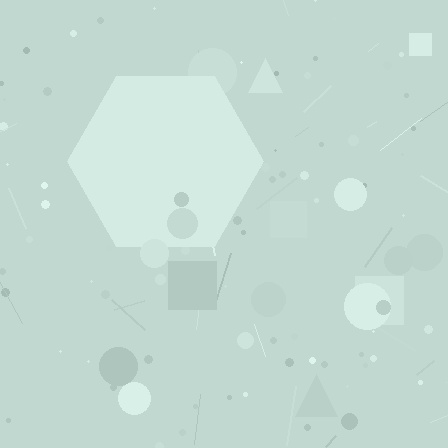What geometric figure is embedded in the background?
A hexagon is embedded in the background.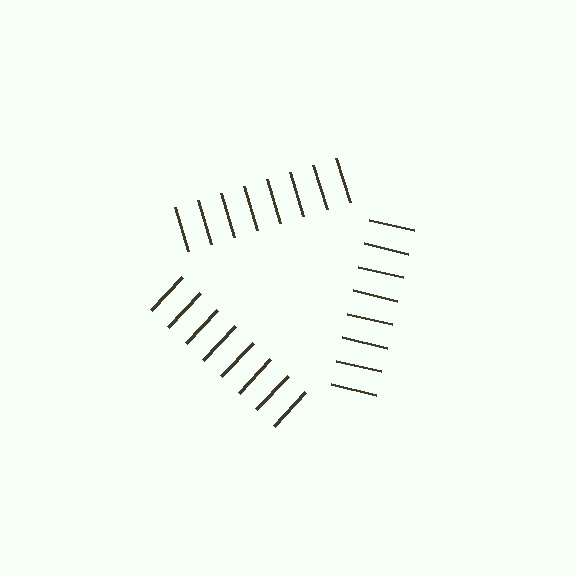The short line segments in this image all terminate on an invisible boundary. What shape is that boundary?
An illusory triangle — the line segments terminate on its edges but no continuous stroke is drawn.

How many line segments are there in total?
24 — 8 along each of the 3 edges.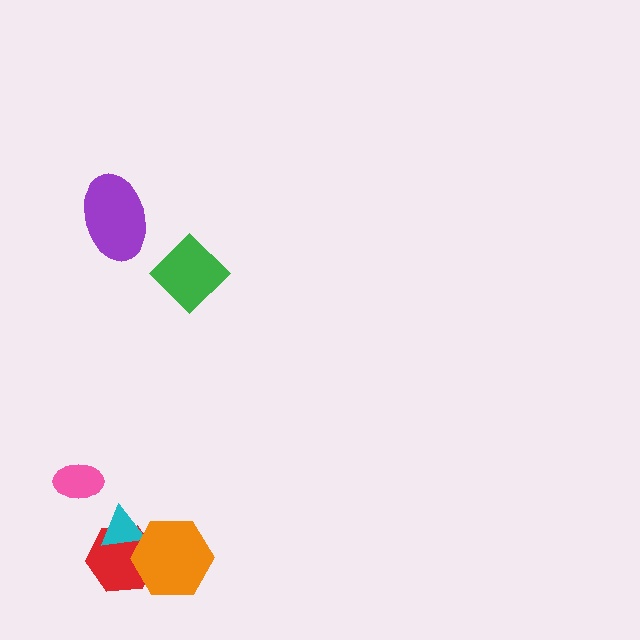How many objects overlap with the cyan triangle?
2 objects overlap with the cyan triangle.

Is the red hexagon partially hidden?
Yes, it is partially covered by another shape.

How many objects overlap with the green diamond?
0 objects overlap with the green diamond.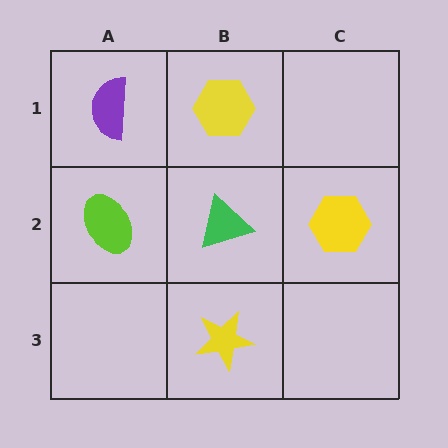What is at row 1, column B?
A yellow hexagon.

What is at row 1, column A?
A purple semicircle.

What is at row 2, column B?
A green triangle.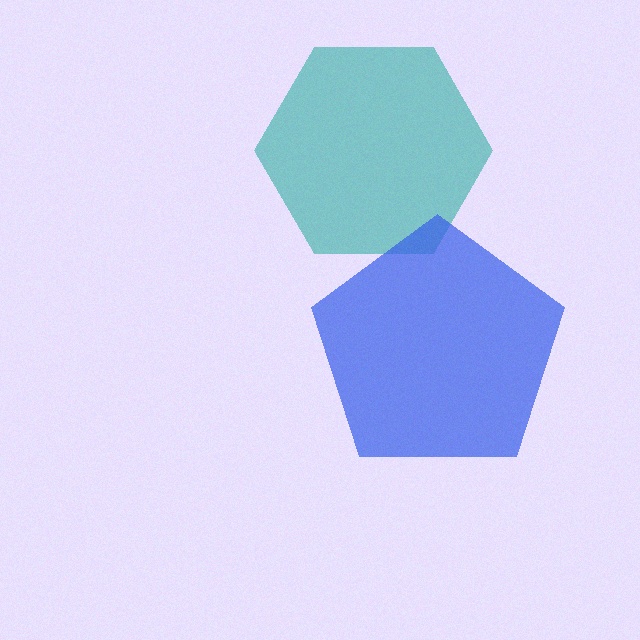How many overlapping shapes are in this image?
There are 2 overlapping shapes in the image.